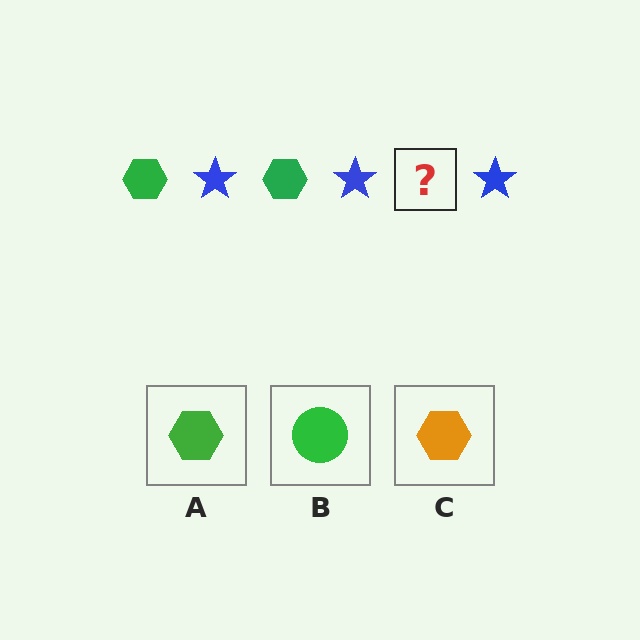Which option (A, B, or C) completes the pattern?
A.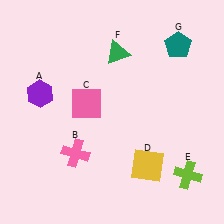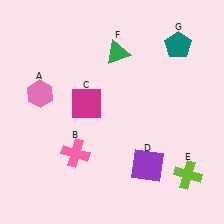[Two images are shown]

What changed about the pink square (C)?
In Image 1, C is pink. In Image 2, it changed to magenta.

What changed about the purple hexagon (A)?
In Image 1, A is purple. In Image 2, it changed to pink.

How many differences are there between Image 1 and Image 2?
There are 3 differences between the two images.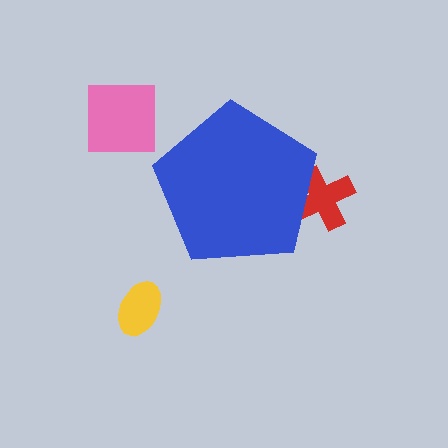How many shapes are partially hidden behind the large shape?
1 shape is partially hidden.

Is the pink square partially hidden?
No, the pink square is fully visible.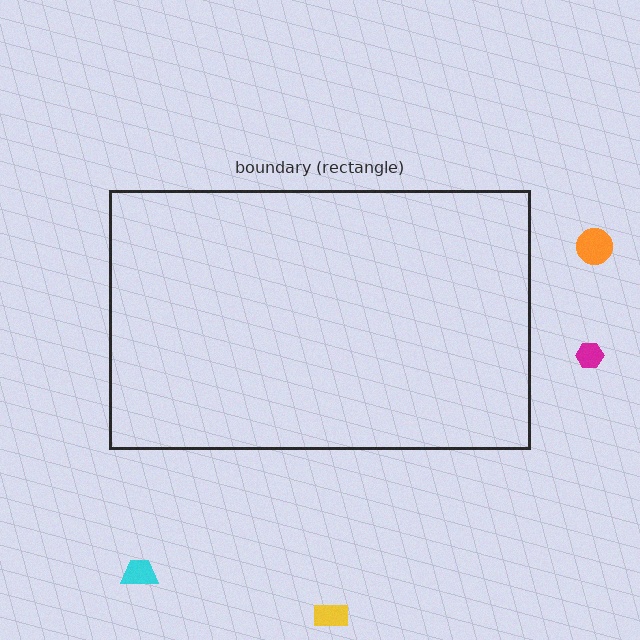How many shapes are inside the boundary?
0 inside, 4 outside.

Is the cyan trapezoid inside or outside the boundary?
Outside.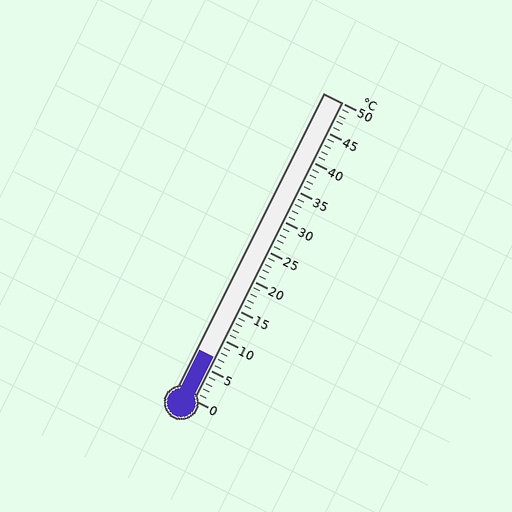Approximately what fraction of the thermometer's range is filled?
The thermometer is filled to approximately 15% of its range.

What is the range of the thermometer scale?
The thermometer scale ranges from 0°C to 50°C.